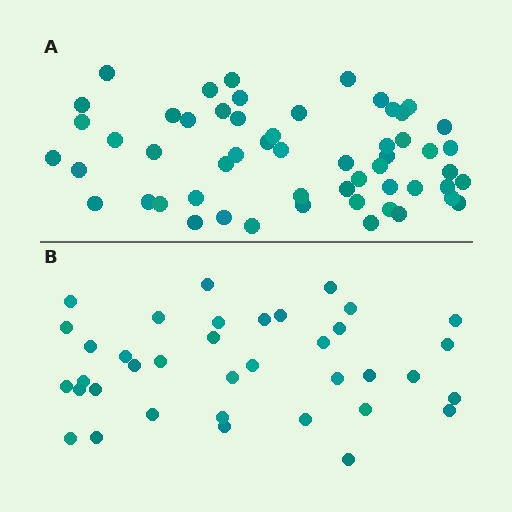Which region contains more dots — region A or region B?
Region A (the top region) has more dots.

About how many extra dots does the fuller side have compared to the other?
Region A has approximately 20 more dots than region B.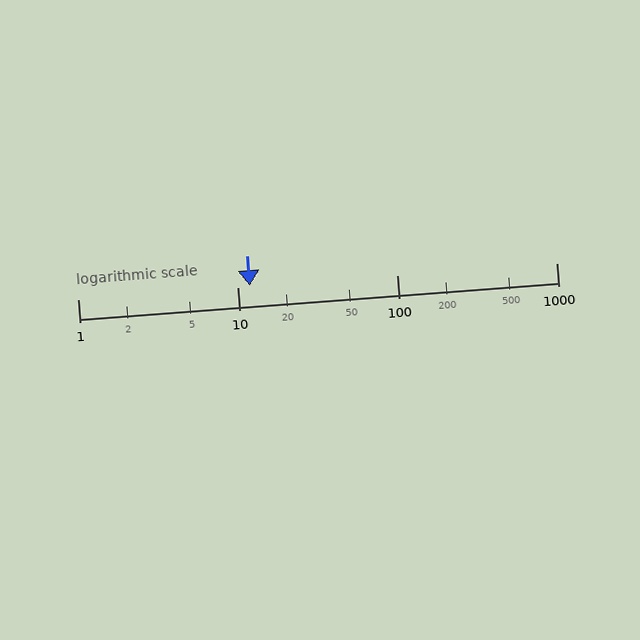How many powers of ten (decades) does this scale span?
The scale spans 3 decades, from 1 to 1000.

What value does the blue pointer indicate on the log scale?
The pointer indicates approximately 12.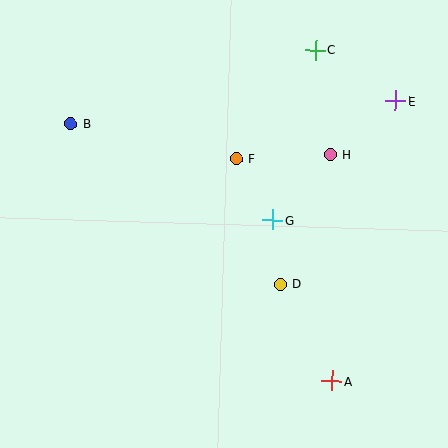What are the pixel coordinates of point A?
Point A is at (332, 381).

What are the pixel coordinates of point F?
Point F is at (236, 159).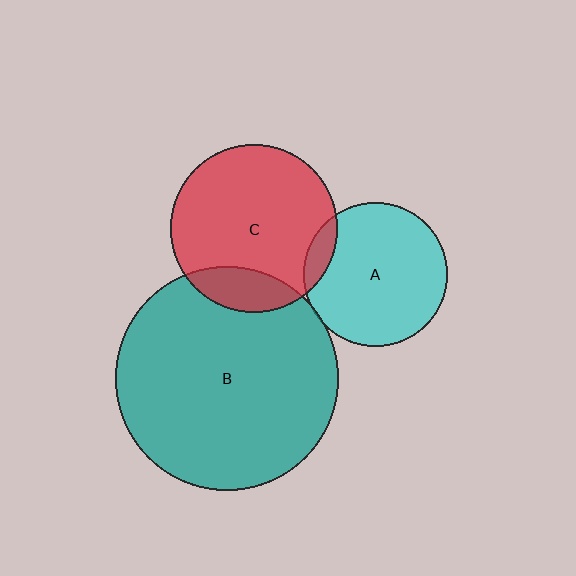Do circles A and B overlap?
Yes.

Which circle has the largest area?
Circle B (teal).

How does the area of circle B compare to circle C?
Approximately 1.8 times.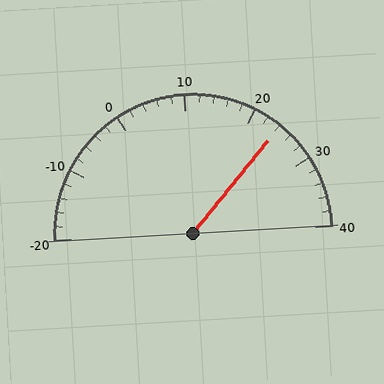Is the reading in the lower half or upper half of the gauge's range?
The reading is in the upper half of the range (-20 to 40).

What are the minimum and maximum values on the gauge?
The gauge ranges from -20 to 40.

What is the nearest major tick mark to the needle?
The nearest major tick mark is 20.